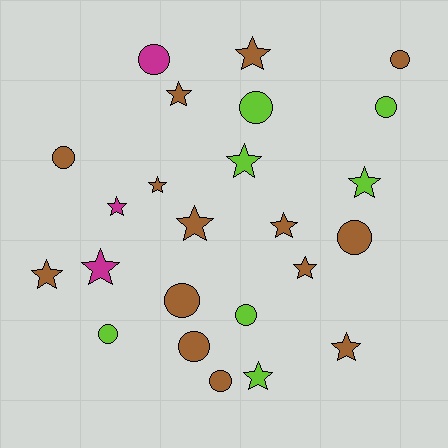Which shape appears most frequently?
Star, with 13 objects.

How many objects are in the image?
There are 24 objects.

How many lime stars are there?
There are 3 lime stars.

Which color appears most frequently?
Brown, with 14 objects.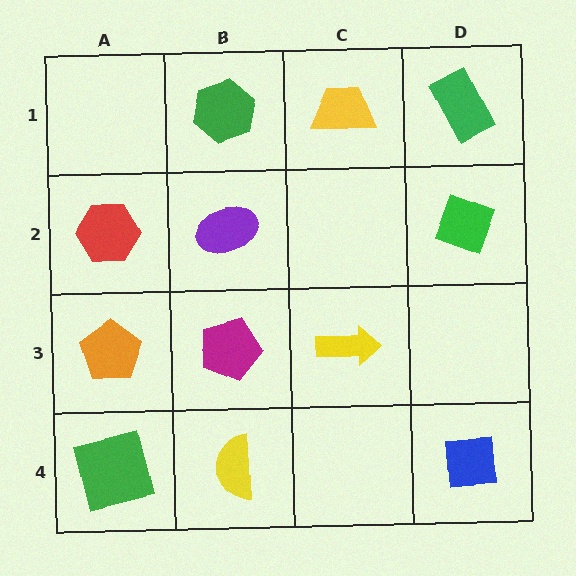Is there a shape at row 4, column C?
No, that cell is empty.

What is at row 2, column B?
A purple ellipse.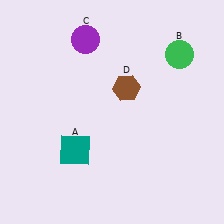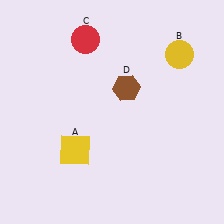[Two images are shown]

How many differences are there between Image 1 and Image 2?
There are 3 differences between the two images.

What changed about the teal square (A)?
In Image 1, A is teal. In Image 2, it changed to yellow.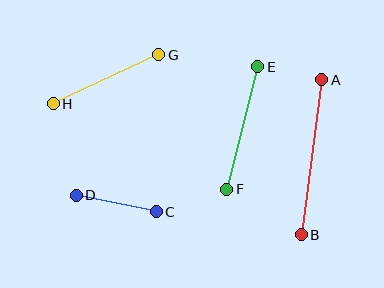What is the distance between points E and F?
The distance is approximately 126 pixels.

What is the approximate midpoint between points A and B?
The midpoint is at approximately (311, 157) pixels.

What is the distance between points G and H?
The distance is approximately 117 pixels.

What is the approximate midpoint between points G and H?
The midpoint is at approximately (106, 79) pixels.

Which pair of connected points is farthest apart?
Points A and B are farthest apart.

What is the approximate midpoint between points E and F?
The midpoint is at approximately (242, 128) pixels.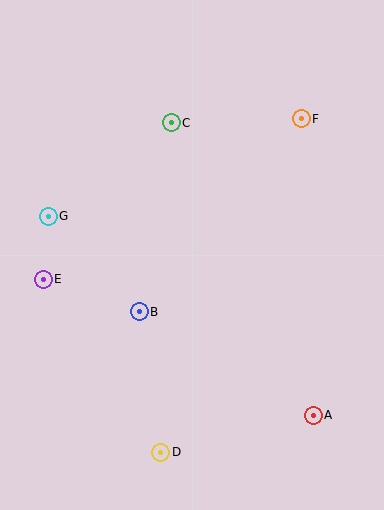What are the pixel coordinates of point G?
Point G is at (48, 216).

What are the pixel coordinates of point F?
Point F is at (301, 119).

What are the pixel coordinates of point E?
Point E is at (43, 279).